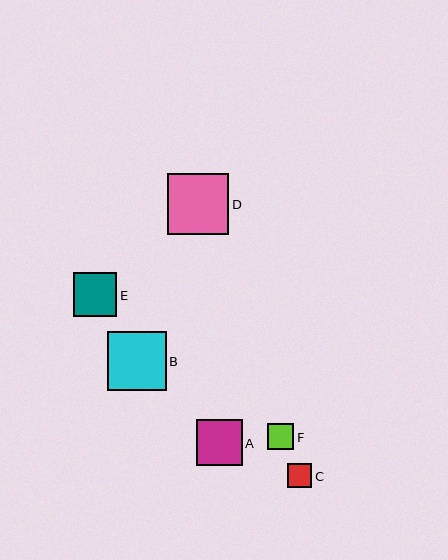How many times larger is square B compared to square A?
Square B is approximately 1.3 times the size of square A.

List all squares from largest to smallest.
From largest to smallest: D, B, A, E, F, C.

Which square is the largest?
Square D is the largest with a size of approximately 61 pixels.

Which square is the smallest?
Square C is the smallest with a size of approximately 24 pixels.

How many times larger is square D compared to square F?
Square D is approximately 2.3 times the size of square F.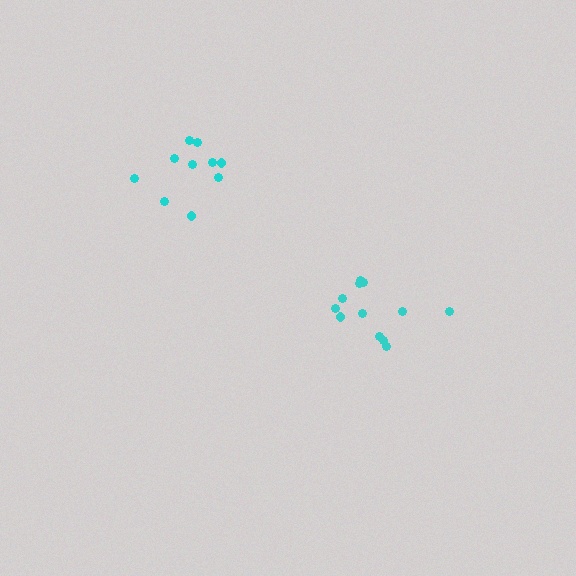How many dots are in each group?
Group 1: 10 dots, Group 2: 12 dots (22 total).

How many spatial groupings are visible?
There are 2 spatial groupings.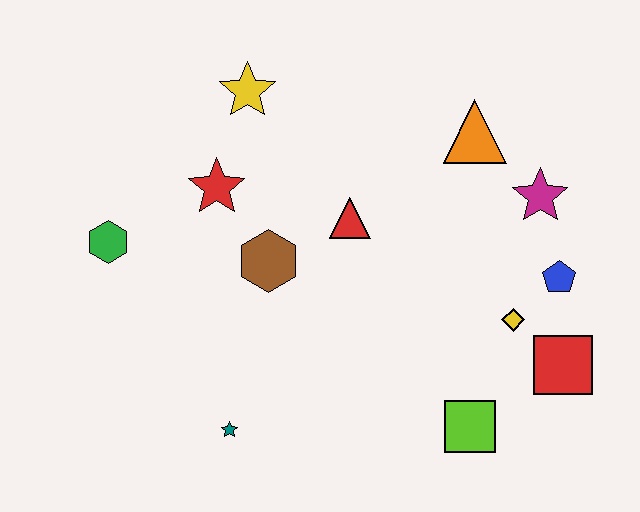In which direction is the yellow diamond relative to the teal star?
The yellow diamond is to the right of the teal star.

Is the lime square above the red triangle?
No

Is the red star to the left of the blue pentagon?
Yes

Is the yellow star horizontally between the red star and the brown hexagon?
Yes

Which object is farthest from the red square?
The green hexagon is farthest from the red square.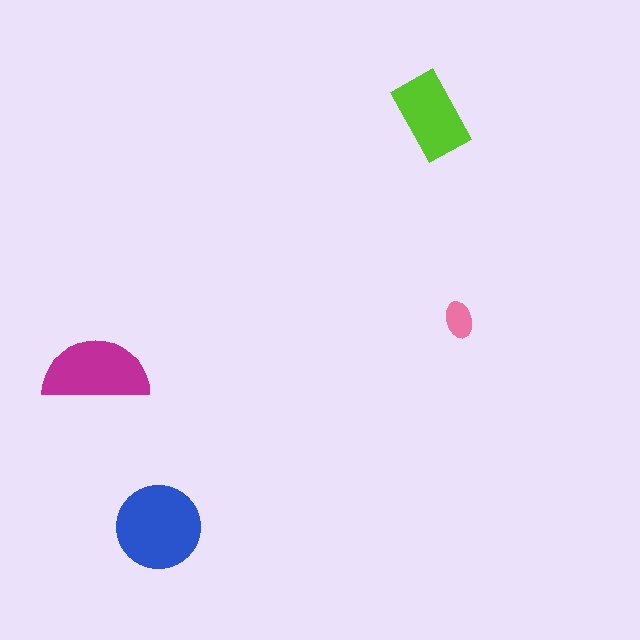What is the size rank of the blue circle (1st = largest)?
1st.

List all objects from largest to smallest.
The blue circle, the magenta semicircle, the lime rectangle, the pink ellipse.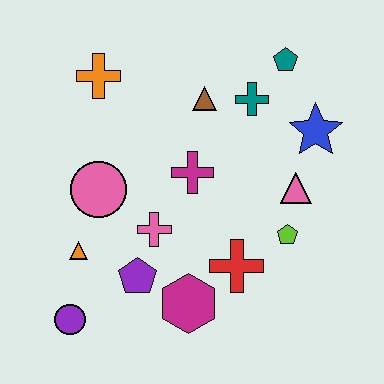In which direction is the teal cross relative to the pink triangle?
The teal cross is above the pink triangle.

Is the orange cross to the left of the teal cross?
Yes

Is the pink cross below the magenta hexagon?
No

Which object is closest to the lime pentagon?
The pink triangle is closest to the lime pentagon.